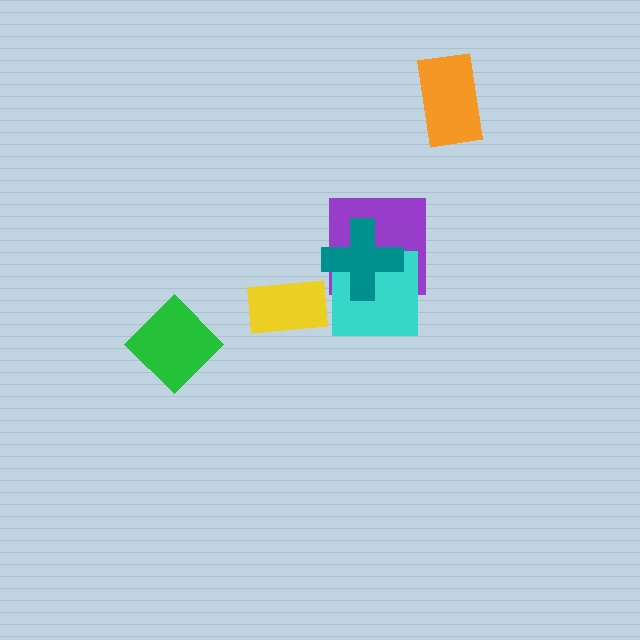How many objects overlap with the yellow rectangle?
0 objects overlap with the yellow rectangle.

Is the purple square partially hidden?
Yes, it is partially covered by another shape.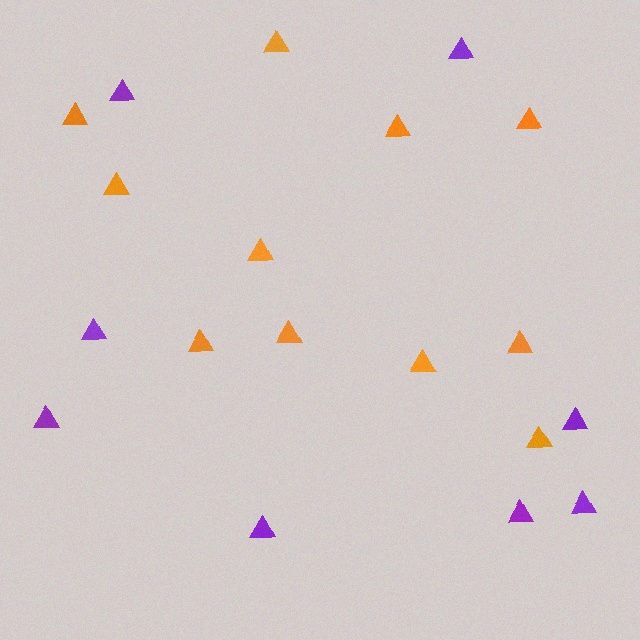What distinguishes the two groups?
There are 2 groups: one group of purple triangles (8) and one group of orange triangles (11).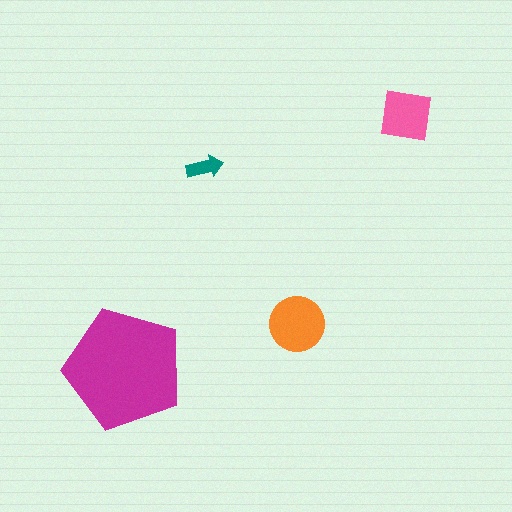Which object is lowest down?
The magenta pentagon is bottommost.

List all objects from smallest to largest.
The teal arrow, the pink square, the orange circle, the magenta pentagon.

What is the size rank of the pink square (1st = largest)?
3rd.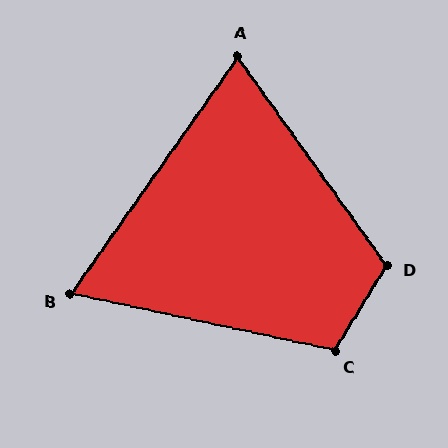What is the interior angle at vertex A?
Approximately 71 degrees (acute).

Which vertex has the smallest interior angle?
B, at approximately 67 degrees.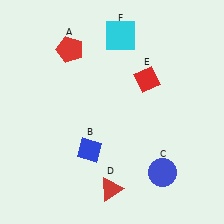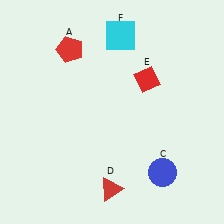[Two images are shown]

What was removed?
The blue diamond (B) was removed in Image 2.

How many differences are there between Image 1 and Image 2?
There is 1 difference between the two images.